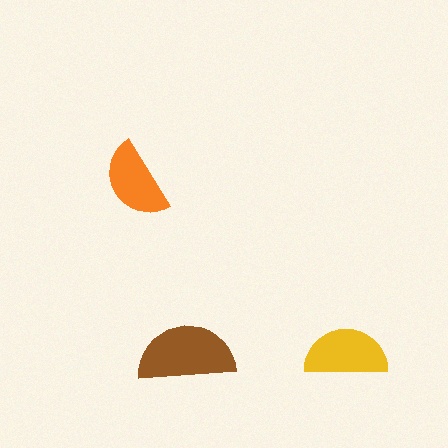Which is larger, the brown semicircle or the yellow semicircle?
The brown one.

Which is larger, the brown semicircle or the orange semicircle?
The brown one.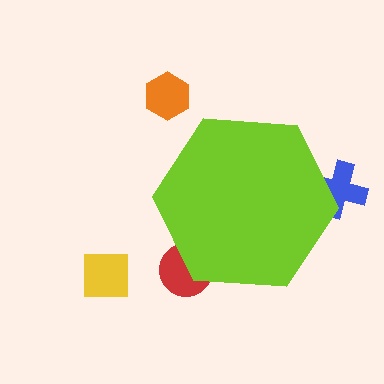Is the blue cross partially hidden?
Yes, the blue cross is partially hidden behind the lime hexagon.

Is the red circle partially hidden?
Yes, the red circle is partially hidden behind the lime hexagon.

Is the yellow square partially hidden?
No, the yellow square is fully visible.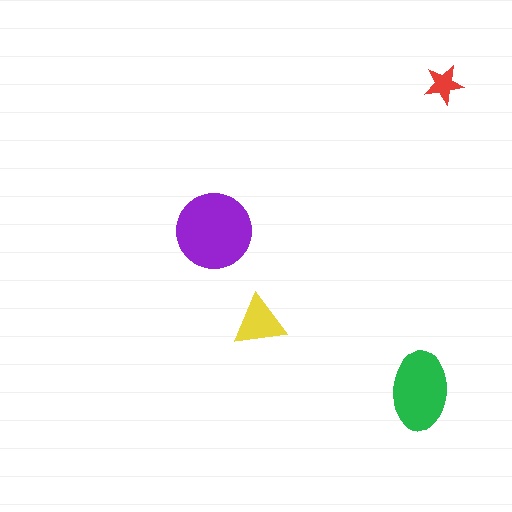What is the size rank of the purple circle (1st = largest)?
1st.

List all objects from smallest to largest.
The red star, the yellow triangle, the green ellipse, the purple circle.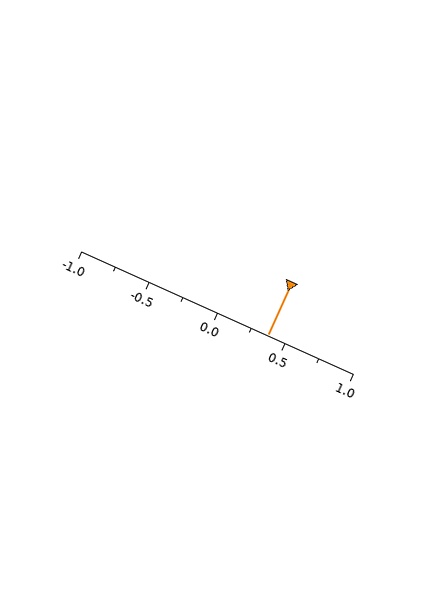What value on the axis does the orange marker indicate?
The marker indicates approximately 0.38.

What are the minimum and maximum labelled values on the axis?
The axis runs from -1.0 to 1.0.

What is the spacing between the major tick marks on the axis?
The major ticks are spaced 0.5 apart.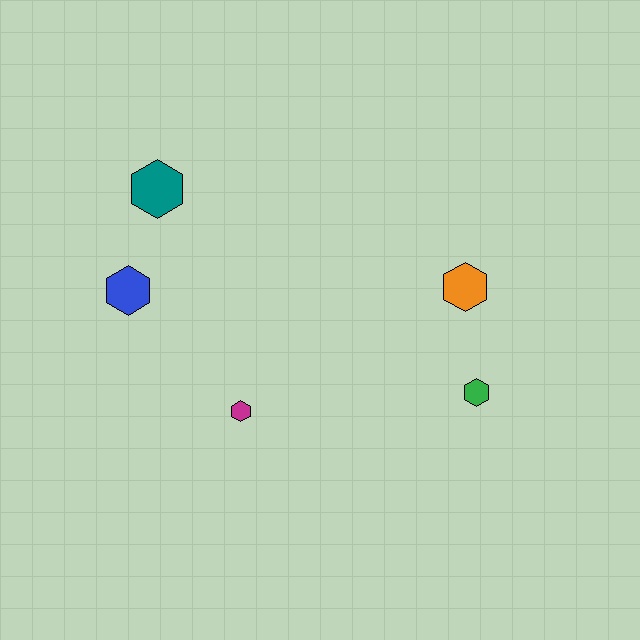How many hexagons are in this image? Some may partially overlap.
There are 5 hexagons.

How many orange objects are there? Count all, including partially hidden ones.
There is 1 orange object.